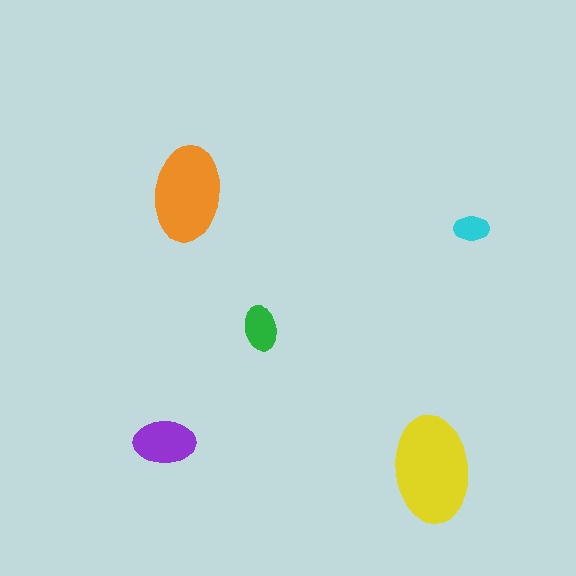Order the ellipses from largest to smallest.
the yellow one, the orange one, the purple one, the green one, the cyan one.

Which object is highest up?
The orange ellipse is topmost.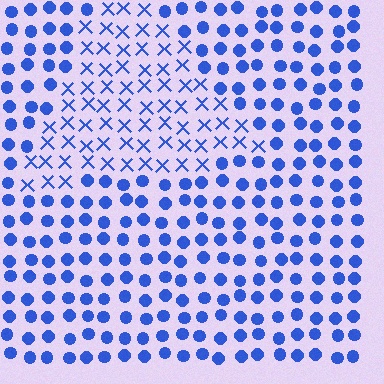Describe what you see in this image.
The image is filled with small blue elements arranged in a uniform grid. A triangle-shaped region contains X marks, while the surrounding area contains circles. The boundary is defined purely by the change in element shape.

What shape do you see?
I see a triangle.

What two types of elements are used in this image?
The image uses X marks inside the triangle region and circles outside it.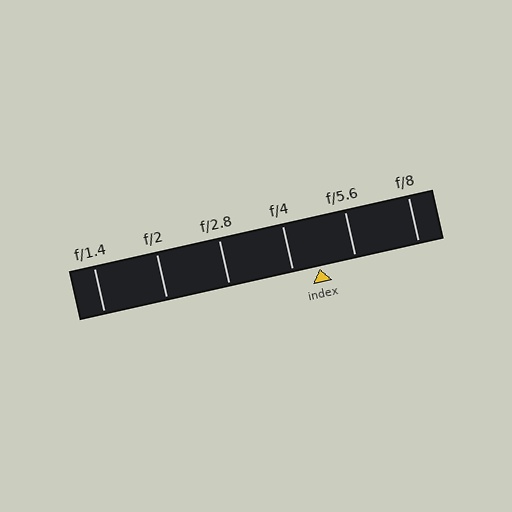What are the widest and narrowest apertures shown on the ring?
The widest aperture shown is f/1.4 and the narrowest is f/8.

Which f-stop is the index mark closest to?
The index mark is closest to f/4.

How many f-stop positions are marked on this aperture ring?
There are 6 f-stop positions marked.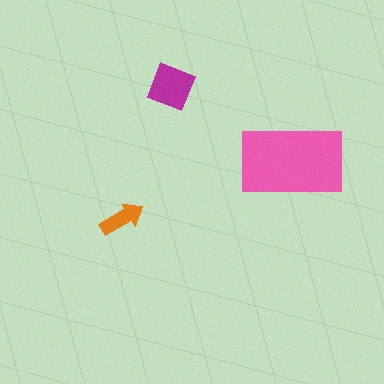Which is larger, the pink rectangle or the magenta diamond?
The pink rectangle.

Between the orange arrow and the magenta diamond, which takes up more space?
The magenta diamond.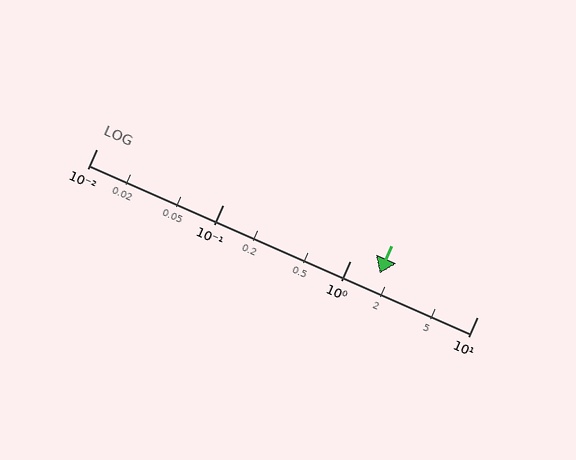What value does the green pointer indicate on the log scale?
The pointer indicates approximately 1.7.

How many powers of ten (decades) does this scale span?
The scale spans 3 decades, from 0.01 to 10.